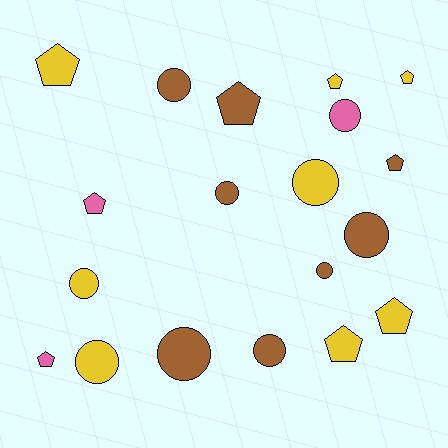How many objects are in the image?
There are 19 objects.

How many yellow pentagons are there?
There are 5 yellow pentagons.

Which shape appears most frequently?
Circle, with 10 objects.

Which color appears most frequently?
Yellow, with 8 objects.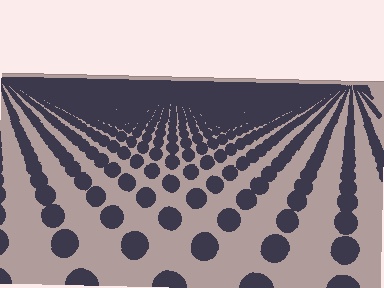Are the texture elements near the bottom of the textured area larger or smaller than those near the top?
Larger. Near the bottom, elements are closer to the viewer and appear at a bigger on-screen size.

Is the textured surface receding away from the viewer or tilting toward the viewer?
The surface is receding away from the viewer. Texture elements get smaller and denser toward the top.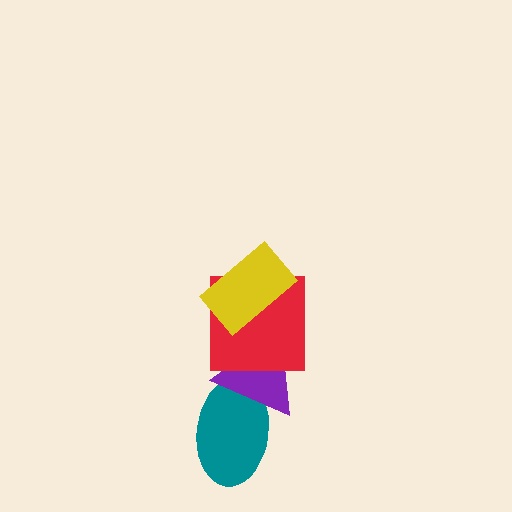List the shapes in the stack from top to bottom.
From top to bottom: the yellow rectangle, the red square, the purple triangle, the teal ellipse.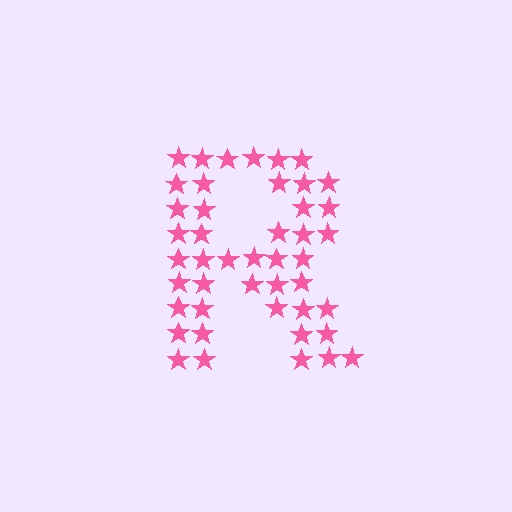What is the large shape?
The large shape is the letter R.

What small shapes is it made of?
It is made of small stars.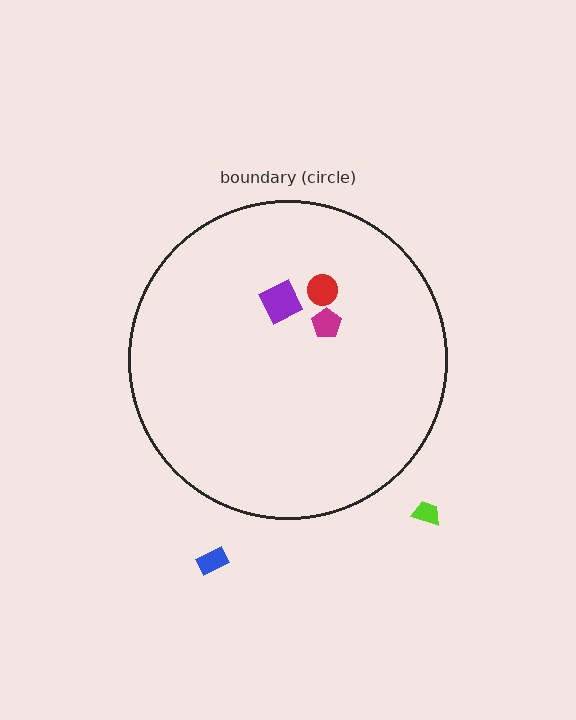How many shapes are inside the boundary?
3 inside, 2 outside.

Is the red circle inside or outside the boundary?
Inside.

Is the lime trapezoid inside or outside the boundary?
Outside.